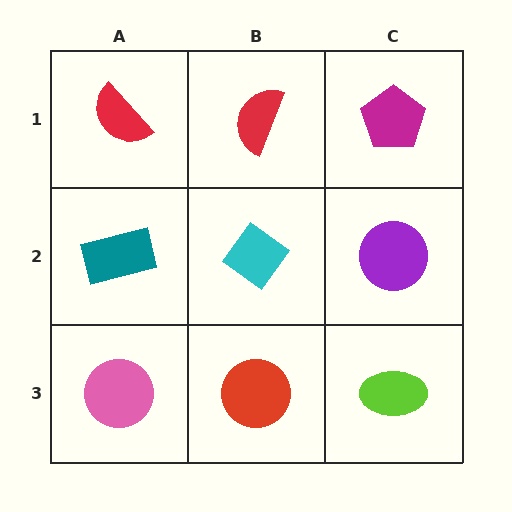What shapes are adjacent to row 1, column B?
A cyan diamond (row 2, column B), a red semicircle (row 1, column A), a magenta pentagon (row 1, column C).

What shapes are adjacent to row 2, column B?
A red semicircle (row 1, column B), a red circle (row 3, column B), a teal rectangle (row 2, column A), a purple circle (row 2, column C).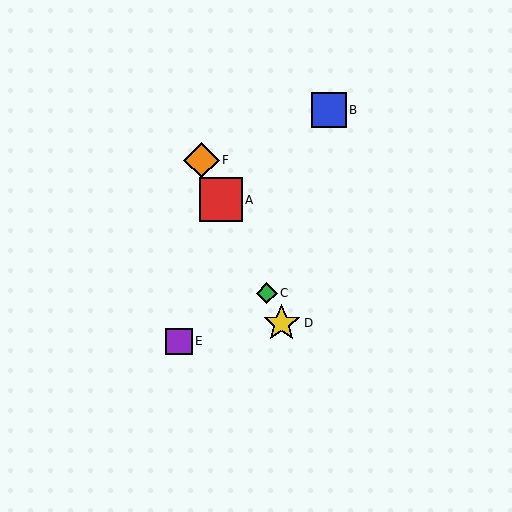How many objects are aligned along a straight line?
4 objects (A, C, D, F) are aligned along a straight line.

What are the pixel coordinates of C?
Object C is at (267, 293).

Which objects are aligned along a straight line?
Objects A, C, D, F are aligned along a straight line.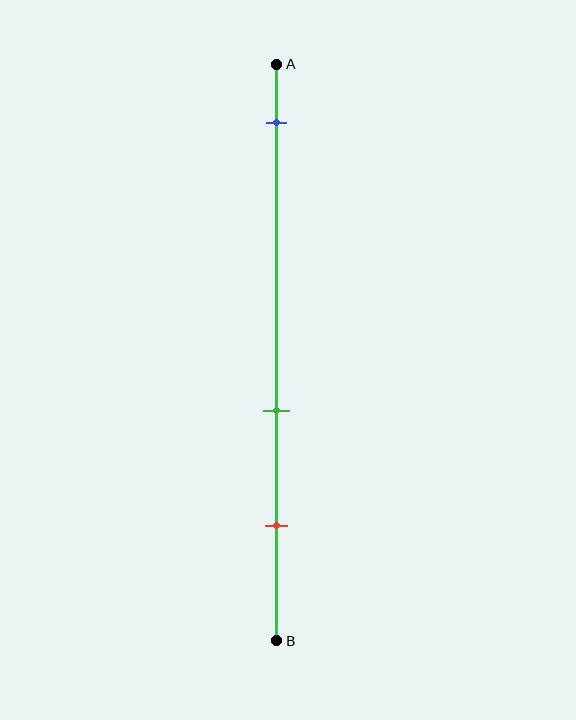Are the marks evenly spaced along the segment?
No, the marks are not evenly spaced.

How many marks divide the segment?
There are 3 marks dividing the segment.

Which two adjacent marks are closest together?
The green and red marks are the closest adjacent pair.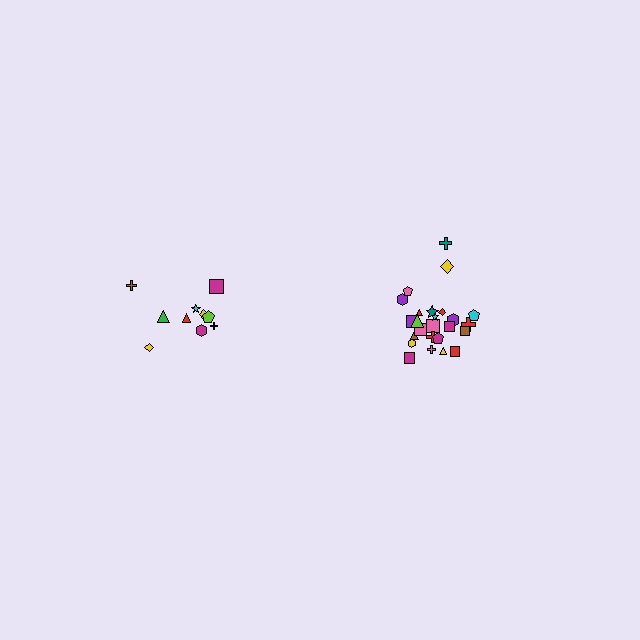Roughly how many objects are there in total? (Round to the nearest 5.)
Roughly 35 objects in total.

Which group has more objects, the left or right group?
The right group.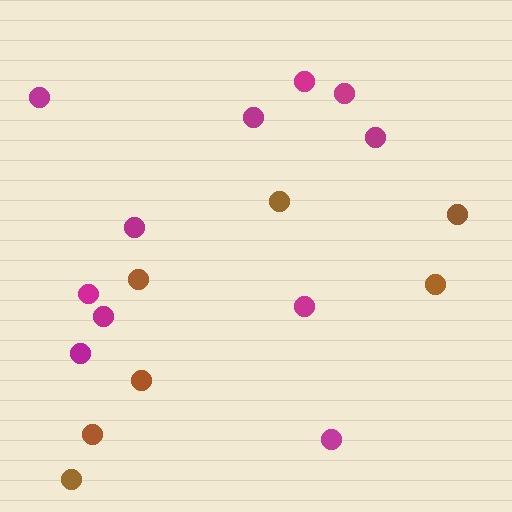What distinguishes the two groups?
There are 2 groups: one group of magenta circles (11) and one group of brown circles (7).